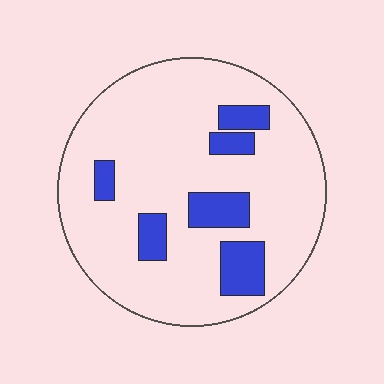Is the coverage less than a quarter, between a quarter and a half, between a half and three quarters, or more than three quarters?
Less than a quarter.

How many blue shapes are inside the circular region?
6.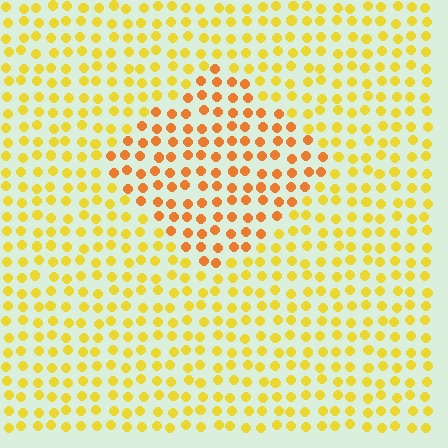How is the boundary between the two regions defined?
The boundary is defined purely by a slight shift in hue (about 30 degrees). Spacing, size, and orientation are identical on both sides.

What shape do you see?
I see a diamond.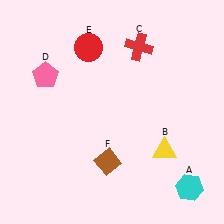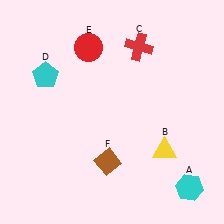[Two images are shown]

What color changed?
The pentagon (D) changed from pink in Image 1 to cyan in Image 2.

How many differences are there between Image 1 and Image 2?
There is 1 difference between the two images.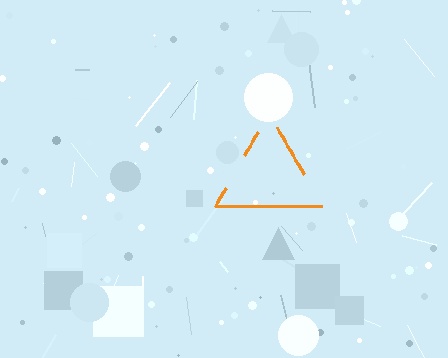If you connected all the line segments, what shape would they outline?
They would outline a triangle.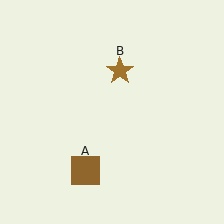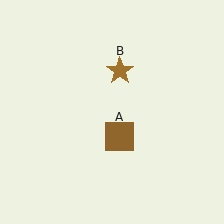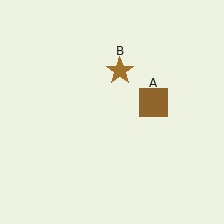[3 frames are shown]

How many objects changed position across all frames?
1 object changed position: brown square (object A).